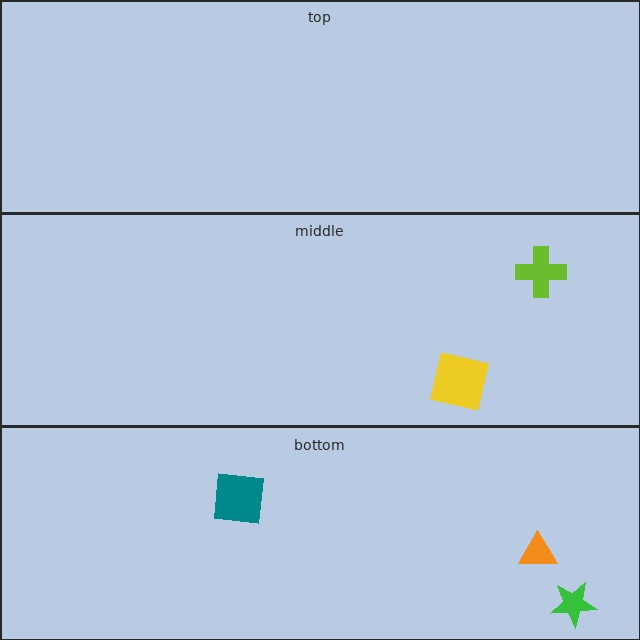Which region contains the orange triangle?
The bottom region.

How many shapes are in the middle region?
2.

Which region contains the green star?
The bottom region.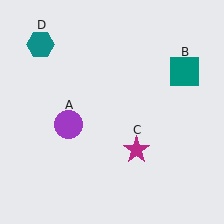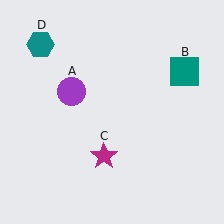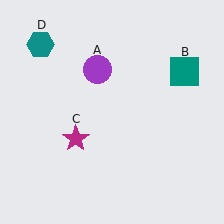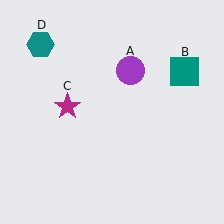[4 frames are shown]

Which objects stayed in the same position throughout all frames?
Teal square (object B) and teal hexagon (object D) remained stationary.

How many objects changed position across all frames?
2 objects changed position: purple circle (object A), magenta star (object C).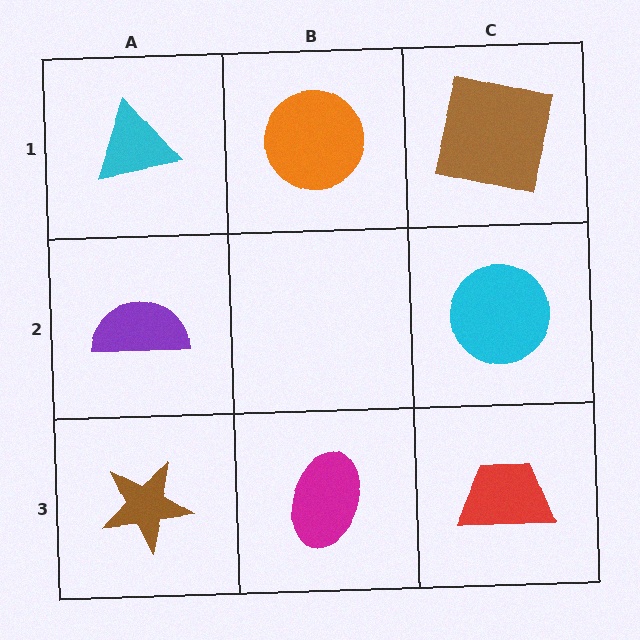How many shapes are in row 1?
3 shapes.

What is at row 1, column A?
A cyan triangle.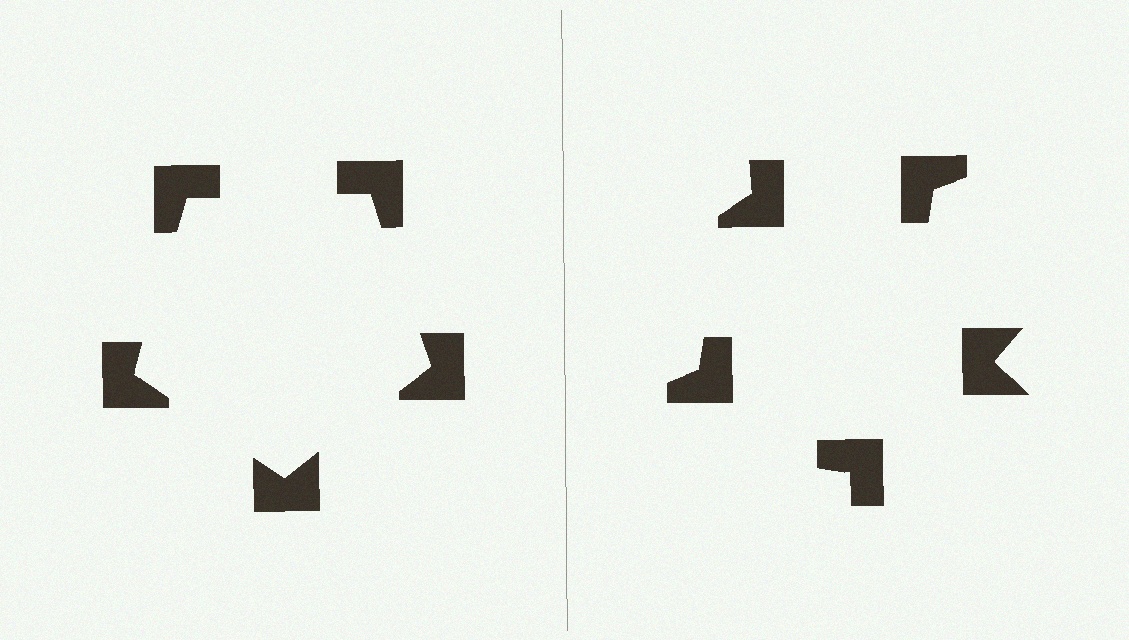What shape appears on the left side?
An illusory pentagon.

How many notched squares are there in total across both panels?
10 — 5 on each side.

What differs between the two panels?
The notched squares are positioned identically on both sides; only the wedge orientations differ. On the left they align to a pentagon; on the right they are misaligned.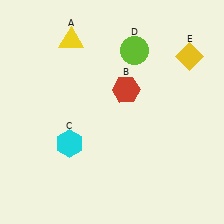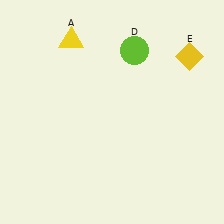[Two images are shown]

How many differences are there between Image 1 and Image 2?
There are 2 differences between the two images.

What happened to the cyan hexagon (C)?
The cyan hexagon (C) was removed in Image 2. It was in the bottom-left area of Image 1.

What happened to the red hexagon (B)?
The red hexagon (B) was removed in Image 2. It was in the top-right area of Image 1.